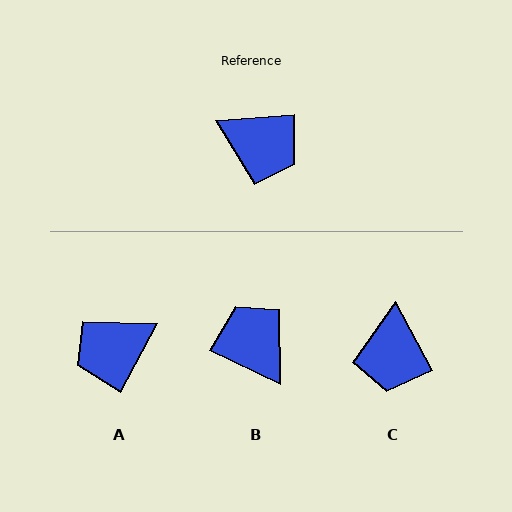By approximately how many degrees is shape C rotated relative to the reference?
Approximately 66 degrees clockwise.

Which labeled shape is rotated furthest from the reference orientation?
B, about 149 degrees away.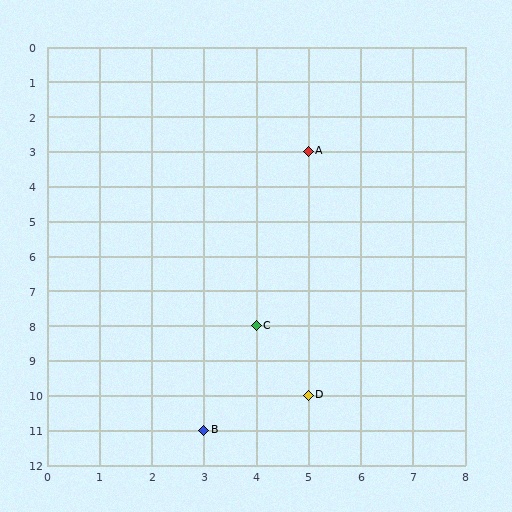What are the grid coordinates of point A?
Point A is at grid coordinates (5, 3).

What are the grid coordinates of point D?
Point D is at grid coordinates (5, 10).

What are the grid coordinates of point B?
Point B is at grid coordinates (3, 11).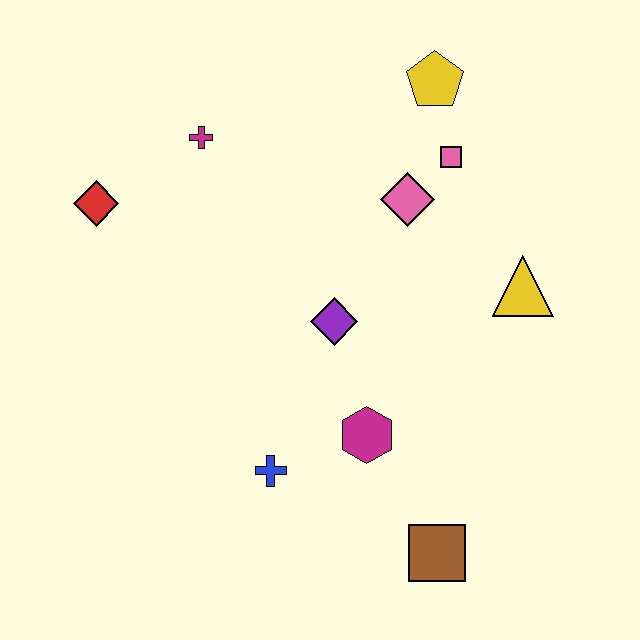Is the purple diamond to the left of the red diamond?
No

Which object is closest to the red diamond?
The magenta cross is closest to the red diamond.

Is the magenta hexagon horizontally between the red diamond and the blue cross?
No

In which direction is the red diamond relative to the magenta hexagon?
The red diamond is to the left of the magenta hexagon.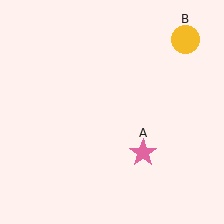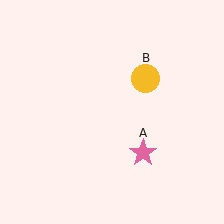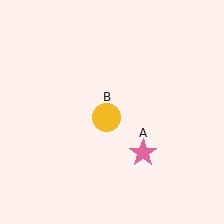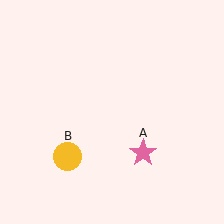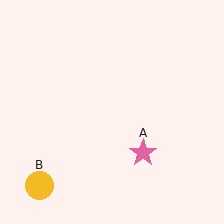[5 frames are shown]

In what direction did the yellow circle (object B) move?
The yellow circle (object B) moved down and to the left.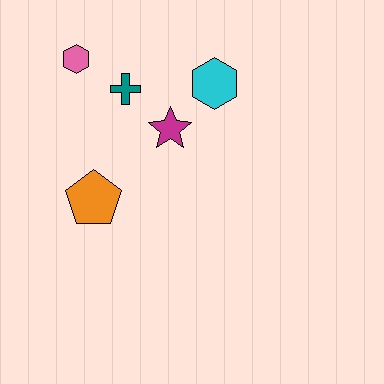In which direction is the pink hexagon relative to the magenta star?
The pink hexagon is to the left of the magenta star.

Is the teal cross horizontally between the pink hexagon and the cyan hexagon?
Yes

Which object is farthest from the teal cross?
The orange pentagon is farthest from the teal cross.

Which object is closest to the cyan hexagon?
The magenta star is closest to the cyan hexagon.